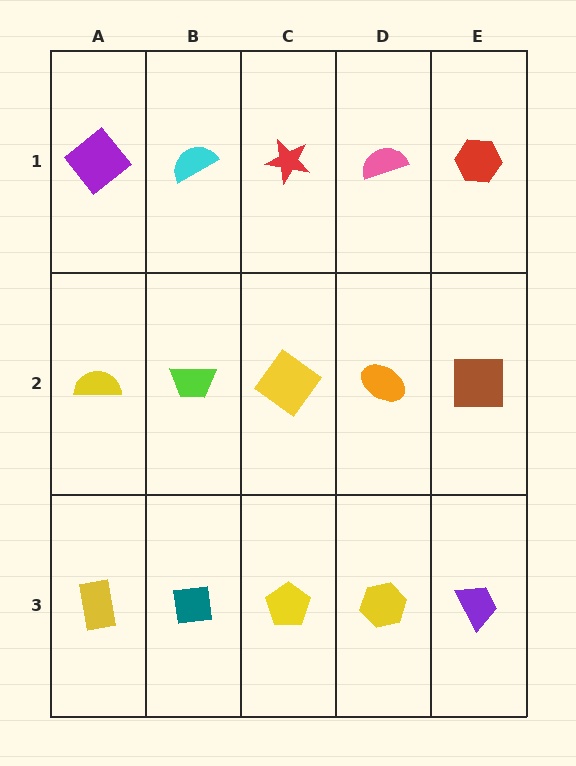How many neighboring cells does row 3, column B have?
3.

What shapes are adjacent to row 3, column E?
A brown square (row 2, column E), a yellow hexagon (row 3, column D).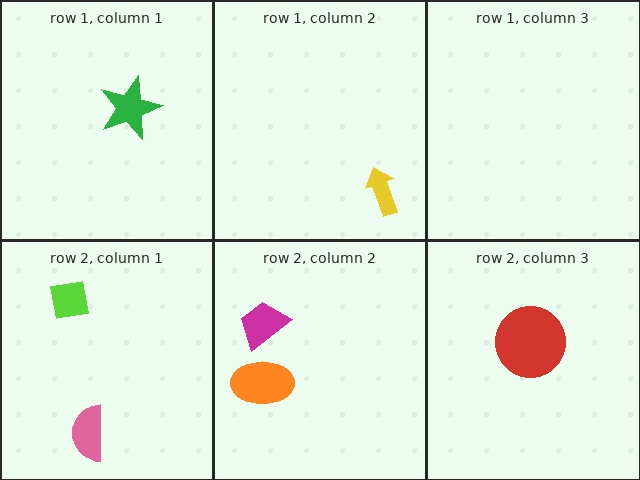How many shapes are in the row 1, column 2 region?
1.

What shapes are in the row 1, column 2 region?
The yellow arrow.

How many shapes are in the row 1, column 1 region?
1.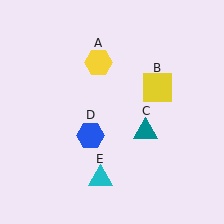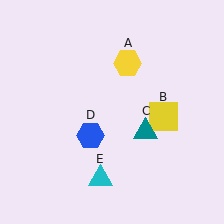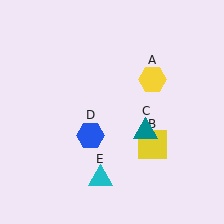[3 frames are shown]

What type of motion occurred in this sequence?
The yellow hexagon (object A), yellow square (object B) rotated clockwise around the center of the scene.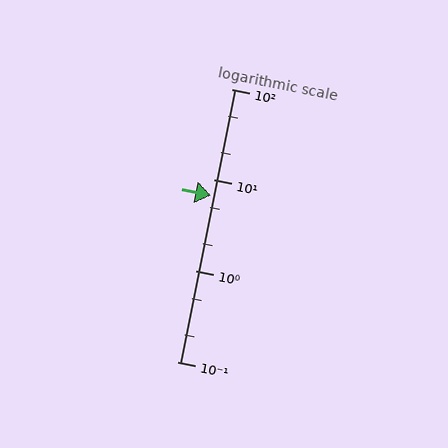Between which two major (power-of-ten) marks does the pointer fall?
The pointer is between 1 and 10.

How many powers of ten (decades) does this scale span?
The scale spans 3 decades, from 0.1 to 100.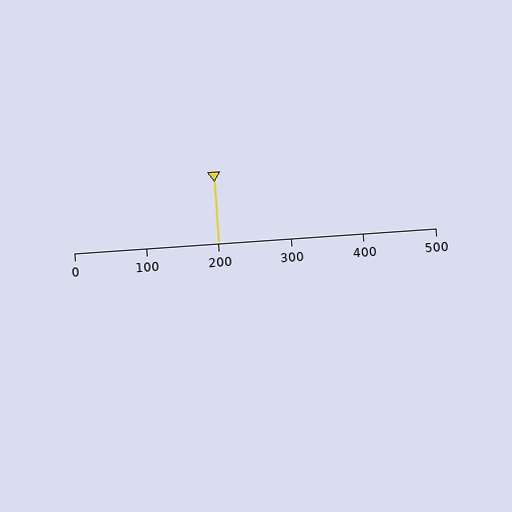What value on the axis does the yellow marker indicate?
The marker indicates approximately 200.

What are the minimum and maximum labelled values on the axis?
The axis runs from 0 to 500.